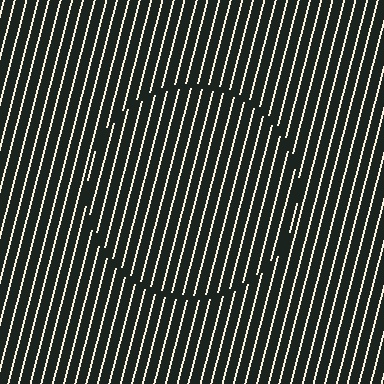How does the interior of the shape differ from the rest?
The interior of the shape contains the same grating, shifted by half a period — the contour is defined by the phase discontinuity where line-ends from the inner and outer gratings abut.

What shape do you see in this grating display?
An illusory circle. The interior of the shape contains the same grating, shifted by half a period — the contour is defined by the phase discontinuity where line-ends from the inner and outer gratings abut.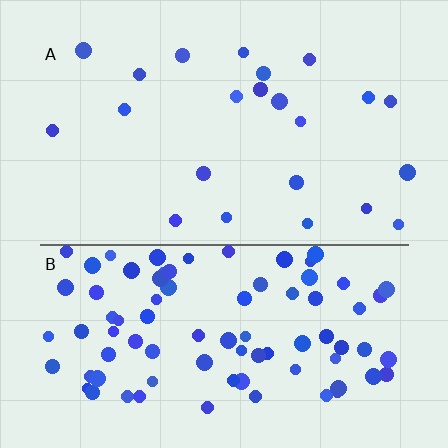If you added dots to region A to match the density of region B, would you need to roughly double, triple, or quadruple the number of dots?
Approximately quadruple.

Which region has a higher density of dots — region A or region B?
B (the bottom).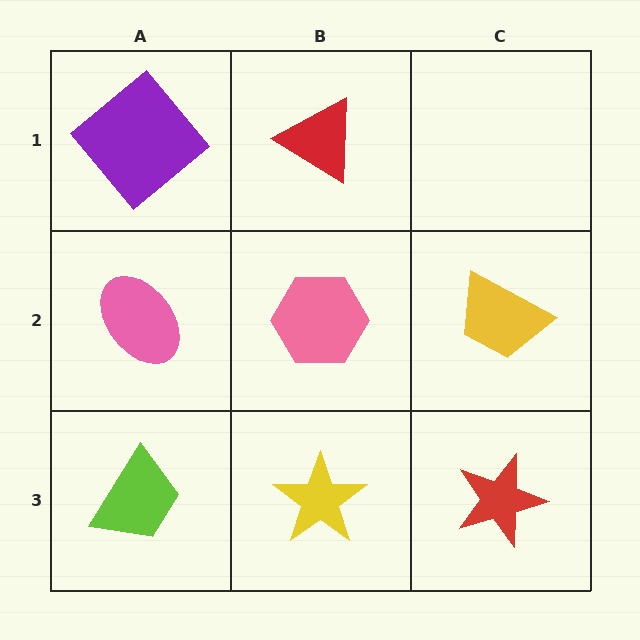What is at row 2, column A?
A pink ellipse.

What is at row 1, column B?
A red triangle.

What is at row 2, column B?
A pink hexagon.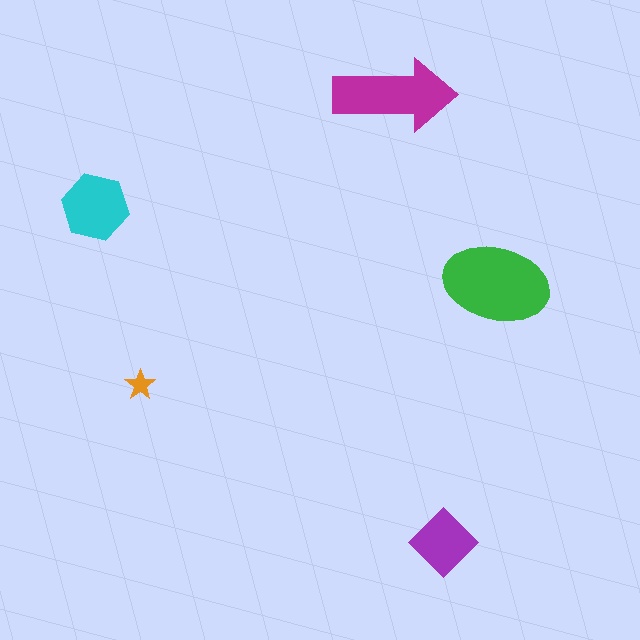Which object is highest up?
The magenta arrow is topmost.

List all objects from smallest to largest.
The orange star, the purple diamond, the cyan hexagon, the magenta arrow, the green ellipse.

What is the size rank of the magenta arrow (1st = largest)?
2nd.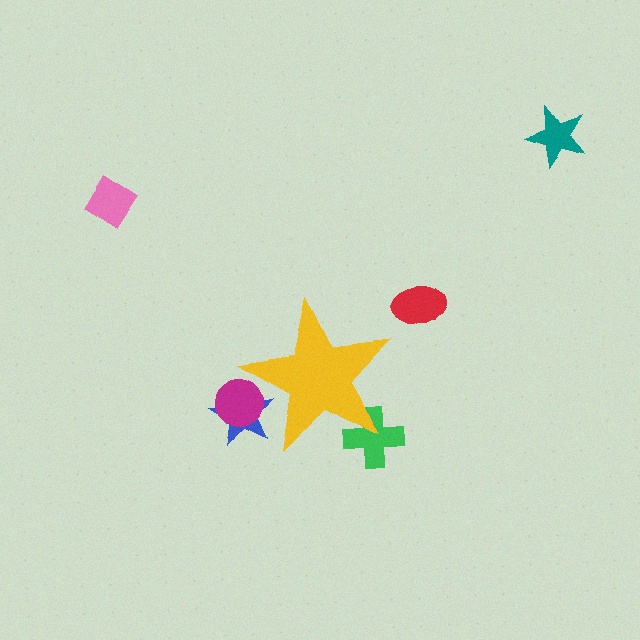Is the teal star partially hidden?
No, the teal star is fully visible.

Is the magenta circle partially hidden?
Yes, the magenta circle is partially hidden behind the yellow star.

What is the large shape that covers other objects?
A yellow star.